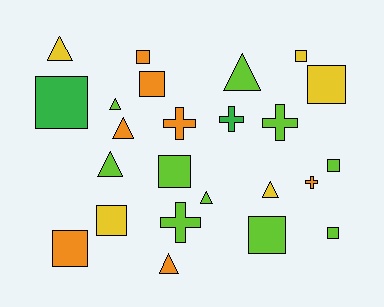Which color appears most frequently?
Lime, with 10 objects.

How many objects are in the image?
There are 24 objects.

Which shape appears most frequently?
Square, with 11 objects.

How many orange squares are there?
There are 3 orange squares.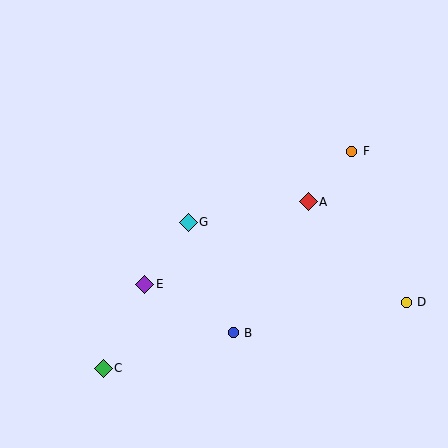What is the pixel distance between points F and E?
The distance between F and E is 246 pixels.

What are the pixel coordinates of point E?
Point E is at (145, 284).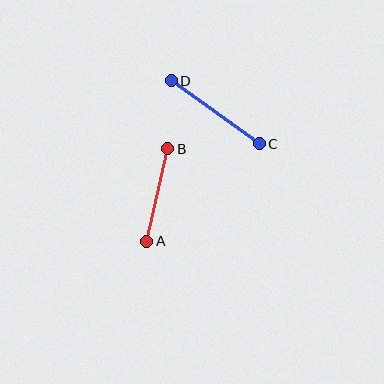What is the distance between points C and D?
The distance is approximately 108 pixels.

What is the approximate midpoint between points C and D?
The midpoint is at approximately (215, 112) pixels.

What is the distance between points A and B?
The distance is approximately 95 pixels.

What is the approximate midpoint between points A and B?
The midpoint is at approximately (157, 195) pixels.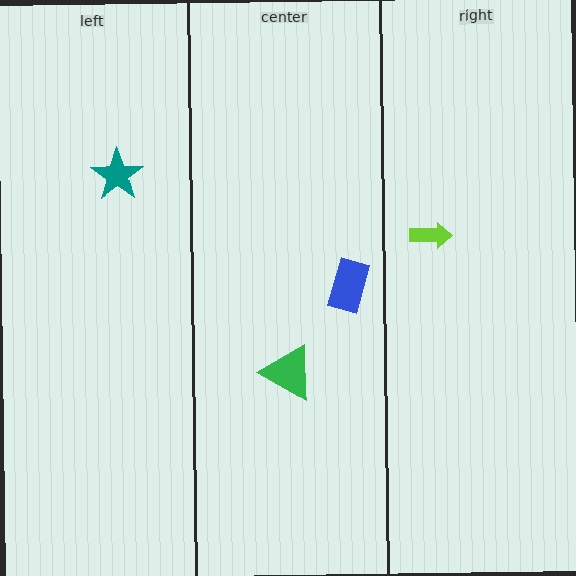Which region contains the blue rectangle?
The center region.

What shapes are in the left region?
The teal star.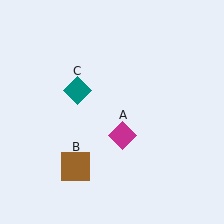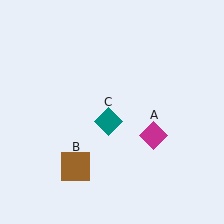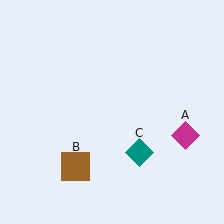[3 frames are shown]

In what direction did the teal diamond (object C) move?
The teal diamond (object C) moved down and to the right.